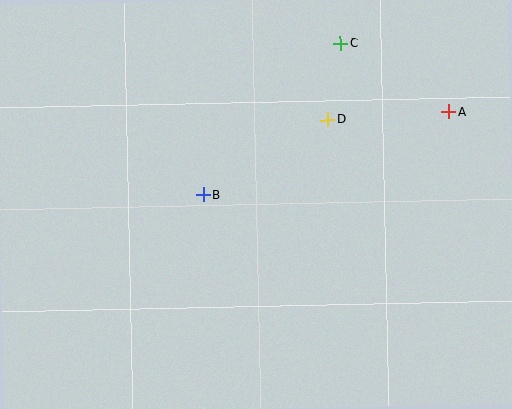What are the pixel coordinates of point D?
Point D is at (328, 120).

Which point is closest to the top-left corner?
Point B is closest to the top-left corner.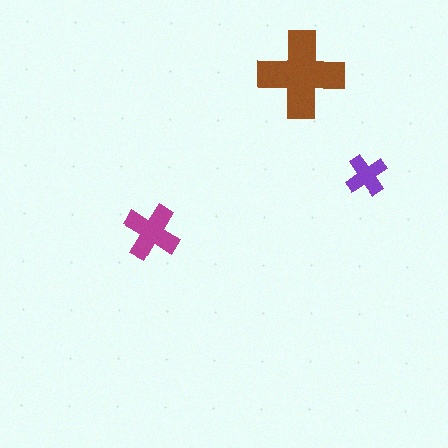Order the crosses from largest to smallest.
the brown one, the magenta one, the purple one.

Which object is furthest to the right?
The purple cross is rightmost.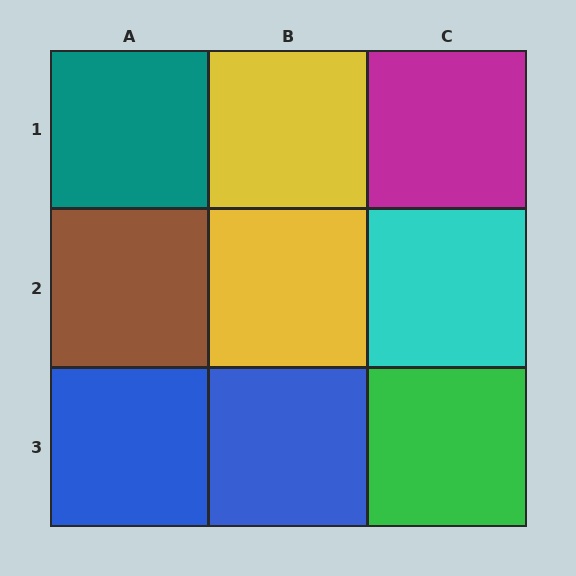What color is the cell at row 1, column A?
Teal.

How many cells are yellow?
2 cells are yellow.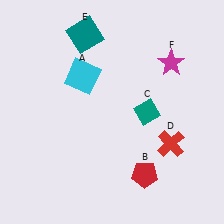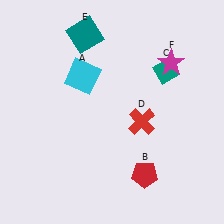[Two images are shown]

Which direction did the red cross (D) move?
The red cross (D) moved left.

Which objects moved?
The objects that moved are: the teal diamond (C), the red cross (D).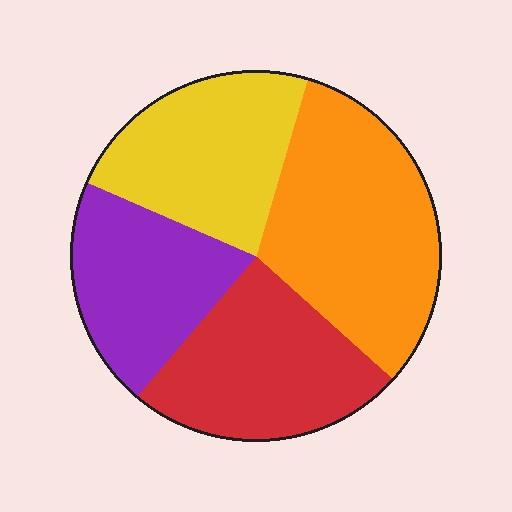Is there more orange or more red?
Orange.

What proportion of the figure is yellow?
Yellow takes up less than a quarter of the figure.